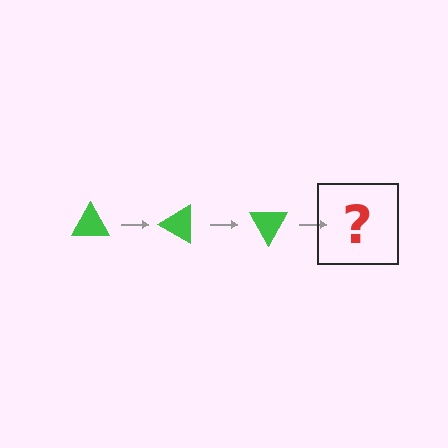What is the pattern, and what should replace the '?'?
The pattern is that the triangle rotates 30 degrees each step. The '?' should be a green triangle rotated 90 degrees.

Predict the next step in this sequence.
The next step is a green triangle rotated 90 degrees.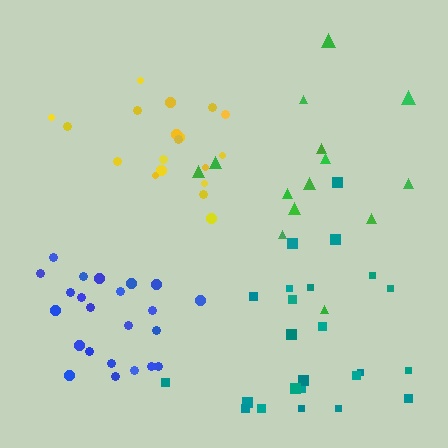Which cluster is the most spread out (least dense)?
Green.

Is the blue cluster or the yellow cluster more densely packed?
Blue.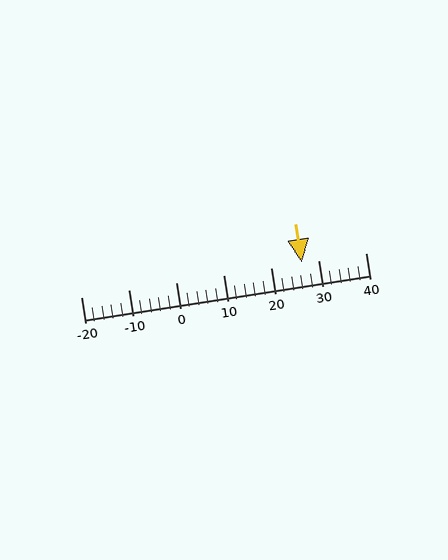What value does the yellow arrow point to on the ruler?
The yellow arrow points to approximately 27.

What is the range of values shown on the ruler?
The ruler shows values from -20 to 40.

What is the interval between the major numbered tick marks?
The major tick marks are spaced 10 units apart.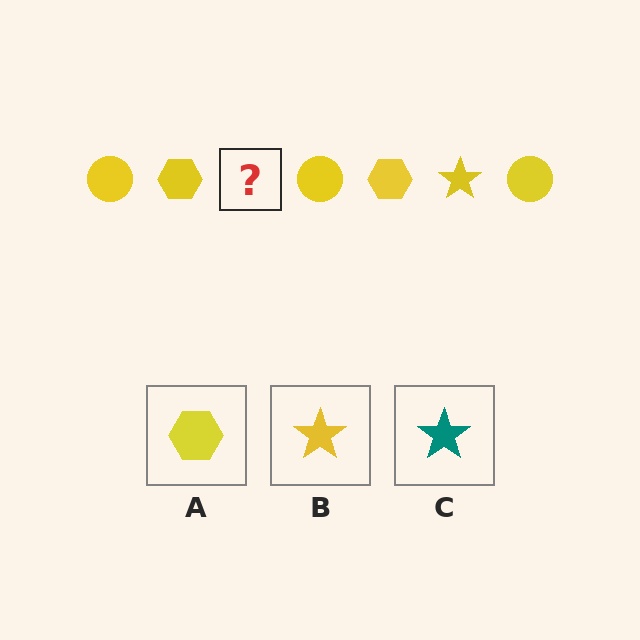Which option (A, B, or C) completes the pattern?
B.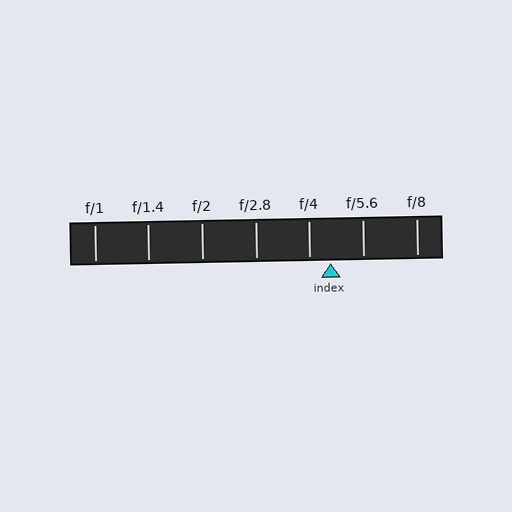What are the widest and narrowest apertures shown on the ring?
The widest aperture shown is f/1 and the narrowest is f/8.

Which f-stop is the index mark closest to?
The index mark is closest to f/4.